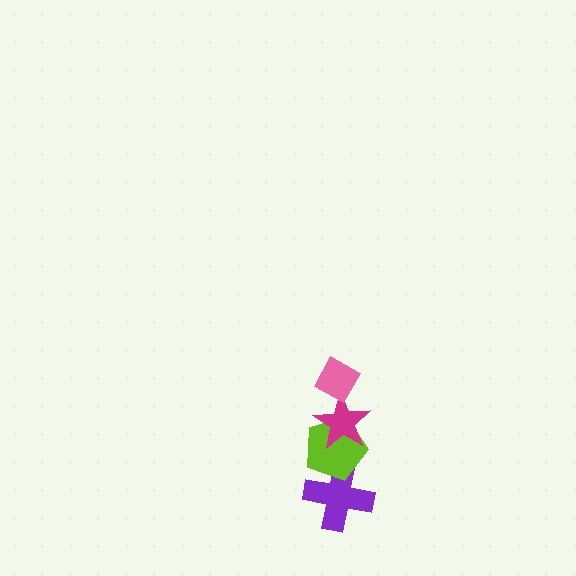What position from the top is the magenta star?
The magenta star is 2nd from the top.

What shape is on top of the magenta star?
The pink diamond is on top of the magenta star.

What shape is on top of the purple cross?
The lime pentagon is on top of the purple cross.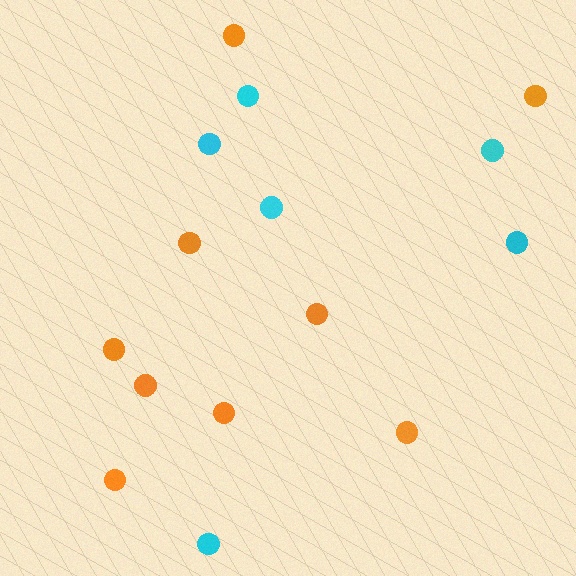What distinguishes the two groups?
There are 2 groups: one group of cyan circles (6) and one group of orange circles (9).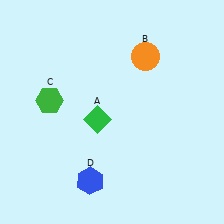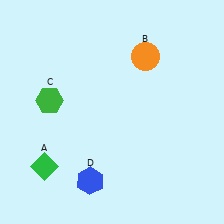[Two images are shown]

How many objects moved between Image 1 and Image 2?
1 object moved between the two images.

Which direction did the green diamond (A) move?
The green diamond (A) moved left.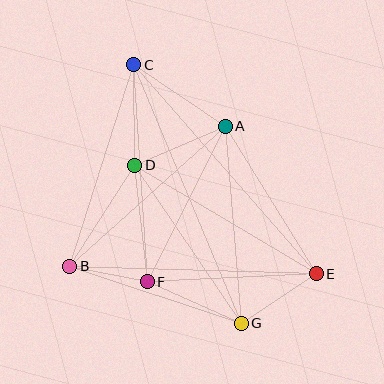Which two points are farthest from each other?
Points C and G are farthest from each other.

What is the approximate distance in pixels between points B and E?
The distance between B and E is approximately 247 pixels.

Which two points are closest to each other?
Points B and F are closest to each other.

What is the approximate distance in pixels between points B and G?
The distance between B and G is approximately 181 pixels.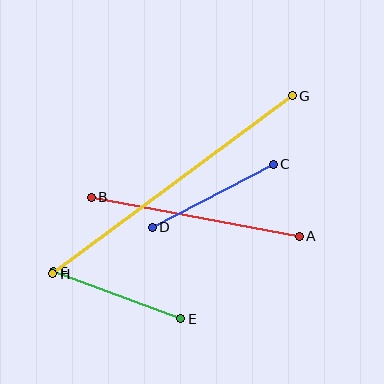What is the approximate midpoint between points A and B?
The midpoint is at approximately (195, 217) pixels.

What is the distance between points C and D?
The distance is approximately 137 pixels.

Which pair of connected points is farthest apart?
Points G and H are farthest apart.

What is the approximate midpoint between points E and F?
The midpoint is at approximately (117, 295) pixels.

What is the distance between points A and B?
The distance is approximately 212 pixels.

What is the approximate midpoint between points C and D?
The midpoint is at approximately (213, 196) pixels.